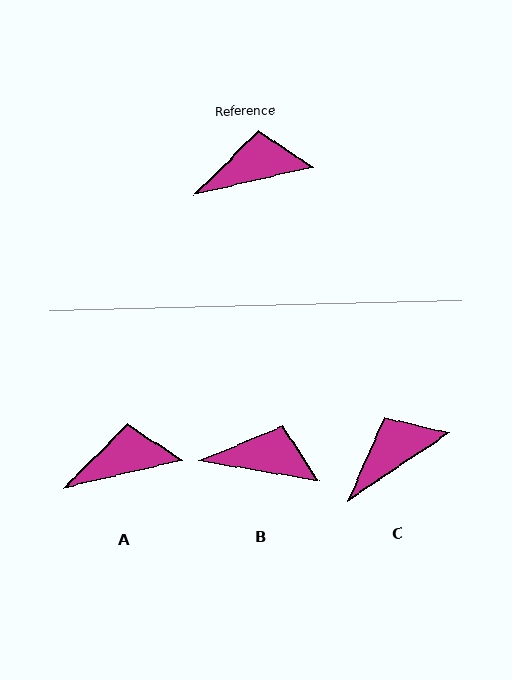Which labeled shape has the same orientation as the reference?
A.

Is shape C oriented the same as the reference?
No, it is off by about 21 degrees.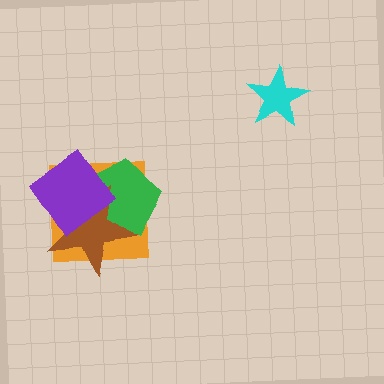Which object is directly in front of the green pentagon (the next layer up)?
The brown star is directly in front of the green pentagon.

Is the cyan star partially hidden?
No, no other shape covers it.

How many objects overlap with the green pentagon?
3 objects overlap with the green pentagon.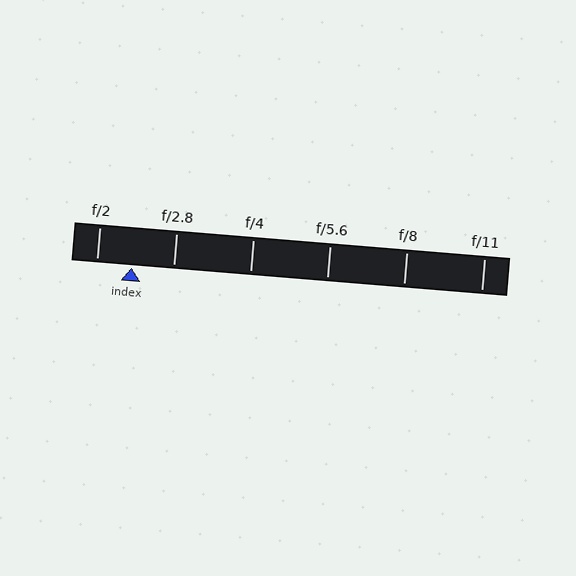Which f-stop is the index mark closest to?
The index mark is closest to f/2.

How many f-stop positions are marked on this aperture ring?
There are 6 f-stop positions marked.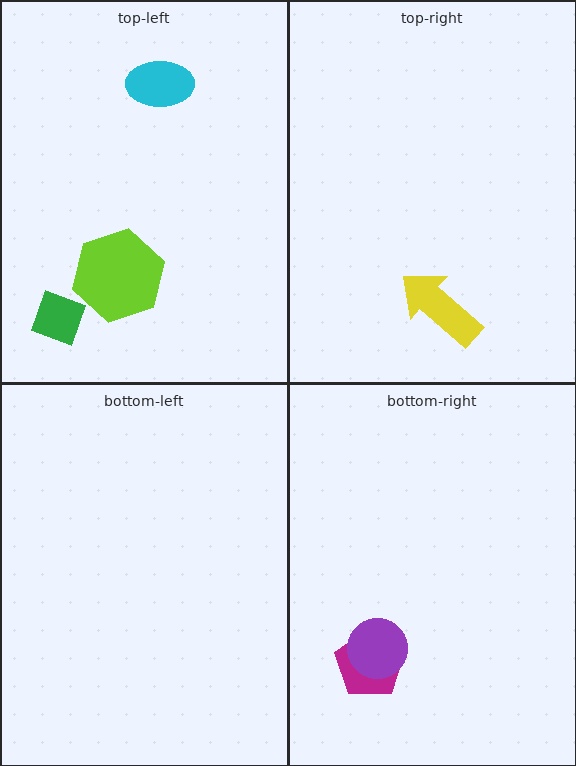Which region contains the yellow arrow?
The top-right region.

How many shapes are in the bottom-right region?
2.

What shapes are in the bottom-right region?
The magenta pentagon, the purple circle.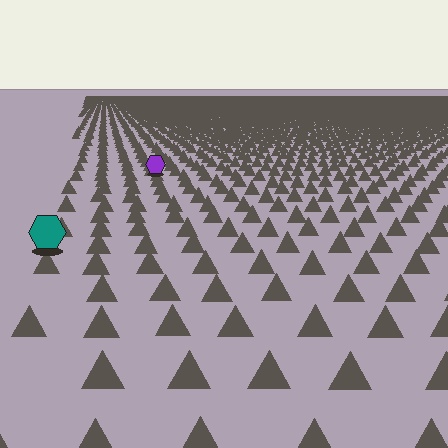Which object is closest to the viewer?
The teal hexagon is closest. The texture marks near it are larger and more spread out.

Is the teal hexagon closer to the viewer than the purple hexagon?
Yes. The teal hexagon is closer — you can tell from the texture gradient: the ground texture is coarser near it.